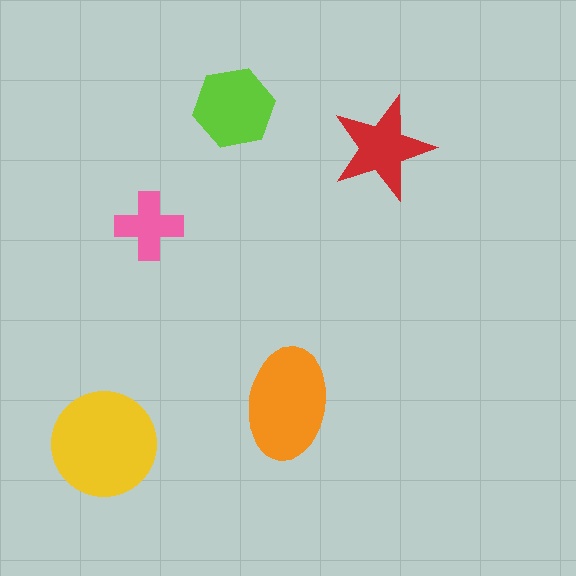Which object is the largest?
The yellow circle.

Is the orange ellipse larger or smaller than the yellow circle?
Smaller.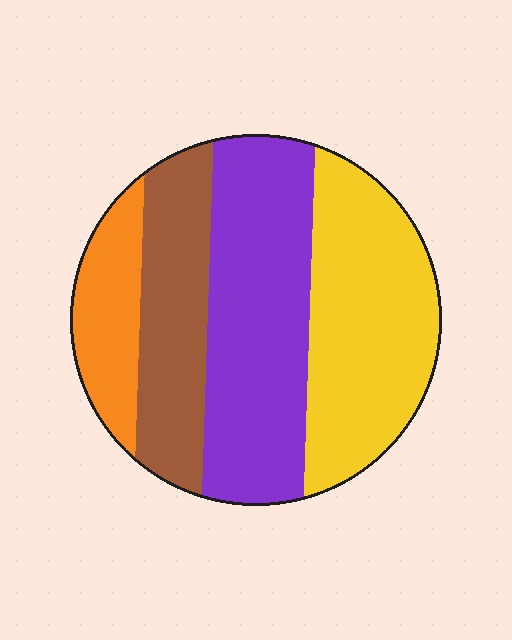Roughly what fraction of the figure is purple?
Purple covers about 35% of the figure.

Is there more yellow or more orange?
Yellow.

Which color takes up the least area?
Orange, at roughly 15%.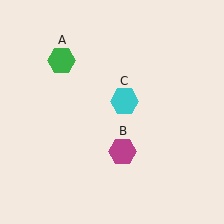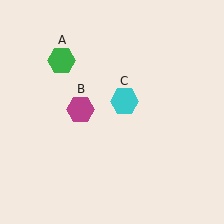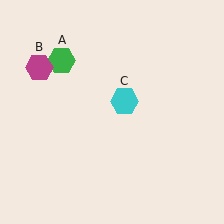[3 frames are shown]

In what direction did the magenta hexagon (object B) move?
The magenta hexagon (object B) moved up and to the left.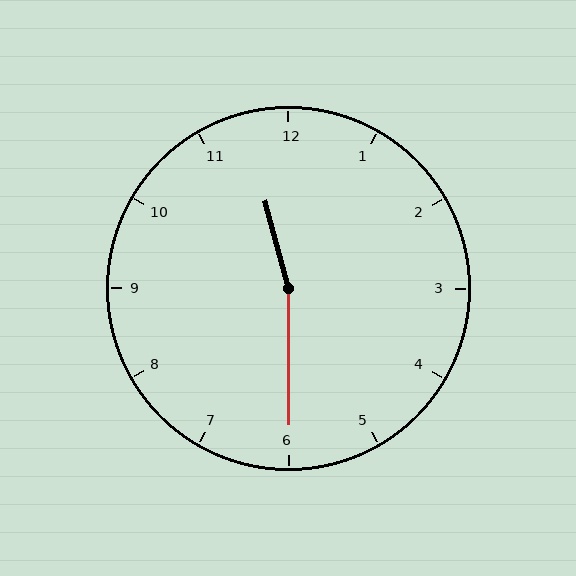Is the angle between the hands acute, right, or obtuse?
It is obtuse.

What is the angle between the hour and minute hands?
Approximately 165 degrees.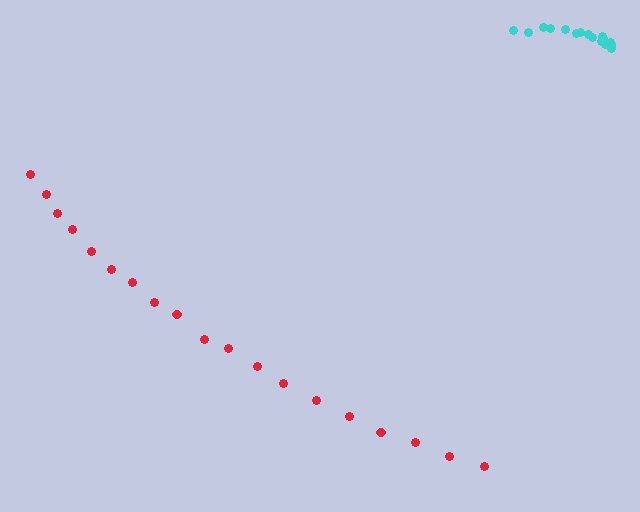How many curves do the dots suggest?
There are 2 distinct paths.